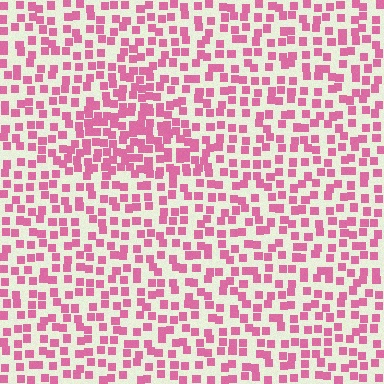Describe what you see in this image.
The image contains small pink elements arranged at two different densities. A triangle-shaped region is visible where the elements are more densely packed than the surrounding area.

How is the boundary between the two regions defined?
The boundary is defined by a change in element density (approximately 1.7x ratio). All elements are the same color, size, and shape.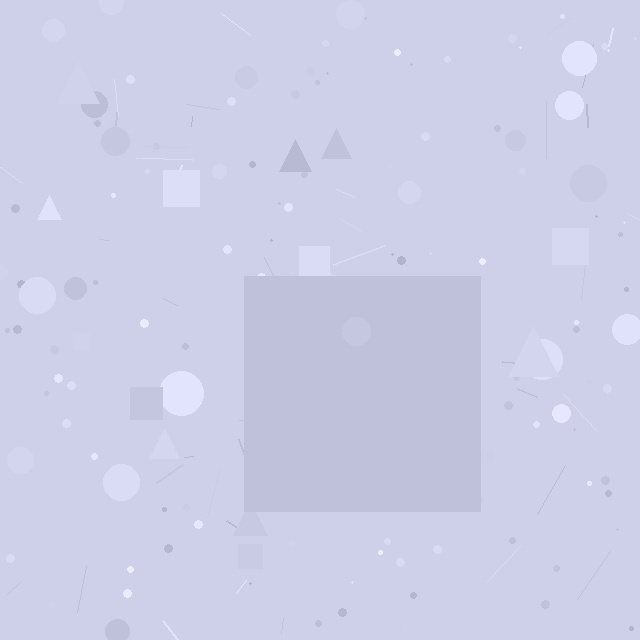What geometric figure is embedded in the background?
A square is embedded in the background.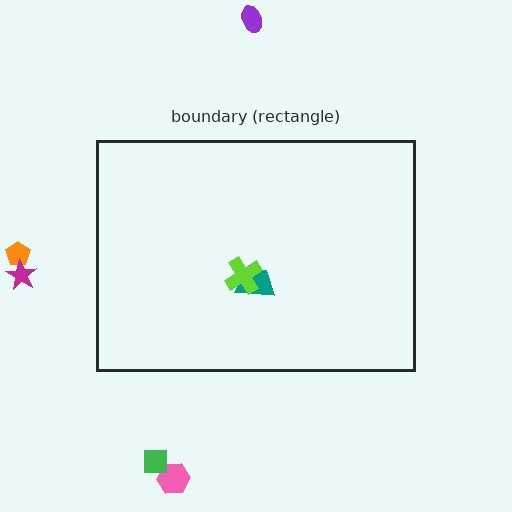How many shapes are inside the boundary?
2 inside, 5 outside.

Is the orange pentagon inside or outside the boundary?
Outside.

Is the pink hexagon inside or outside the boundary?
Outside.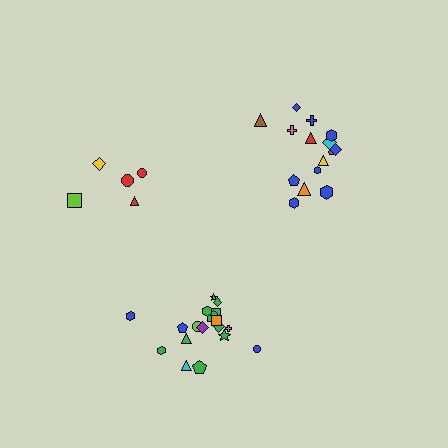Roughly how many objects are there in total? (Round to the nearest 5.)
Roughly 40 objects in total.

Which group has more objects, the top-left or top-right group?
The top-right group.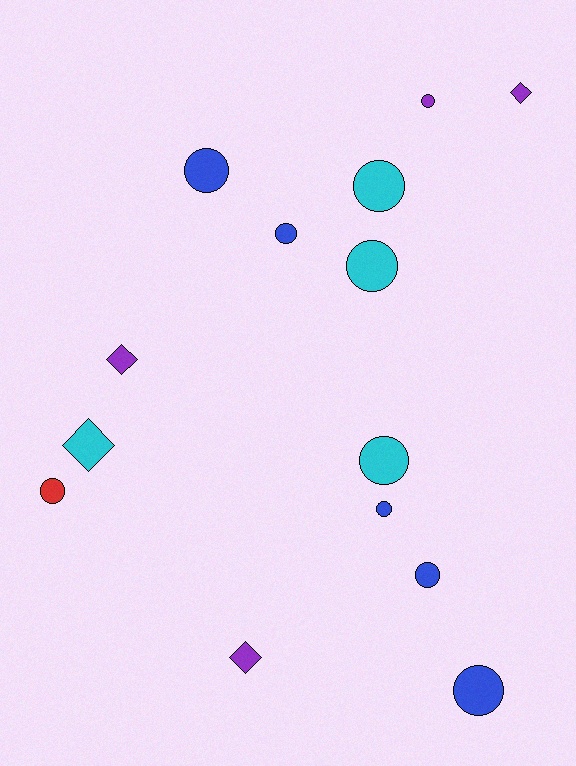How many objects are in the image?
There are 14 objects.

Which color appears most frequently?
Blue, with 5 objects.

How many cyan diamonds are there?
There is 1 cyan diamond.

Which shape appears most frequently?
Circle, with 10 objects.